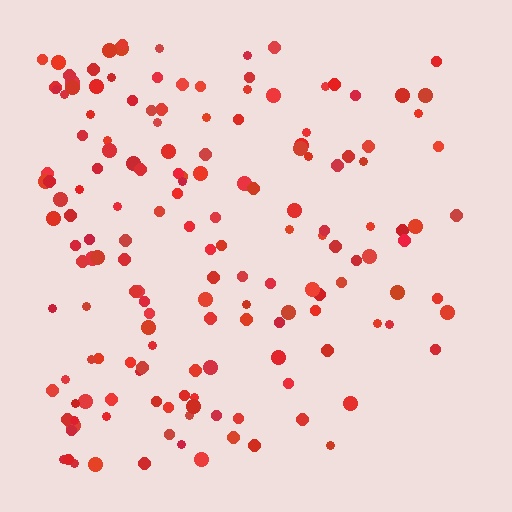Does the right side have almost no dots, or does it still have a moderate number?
Still a moderate number, just noticeably fewer than the left.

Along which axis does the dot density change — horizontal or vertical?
Horizontal.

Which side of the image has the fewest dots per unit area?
The right.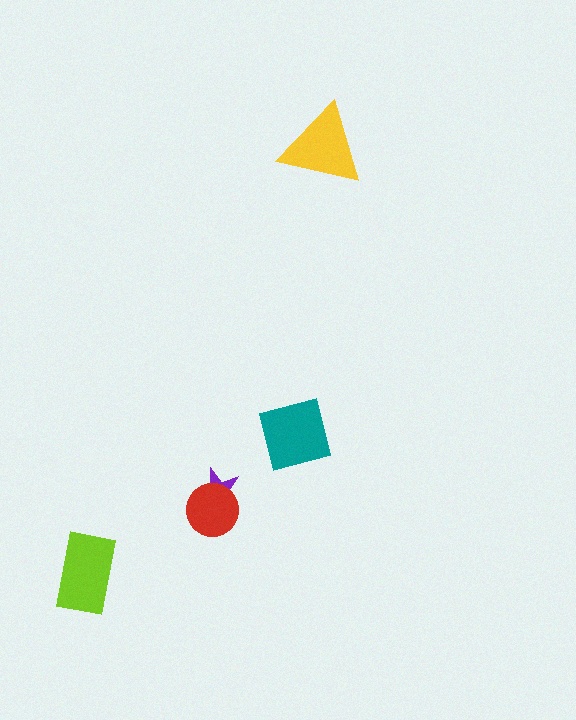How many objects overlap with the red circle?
1 object overlaps with the red circle.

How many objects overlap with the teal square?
0 objects overlap with the teal square.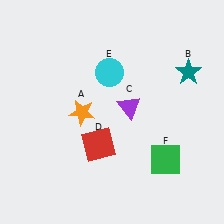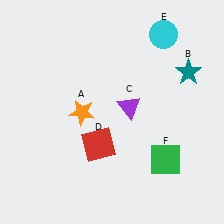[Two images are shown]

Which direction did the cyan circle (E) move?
The cyan circle (E) moved right.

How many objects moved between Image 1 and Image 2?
1 object moved between the two images.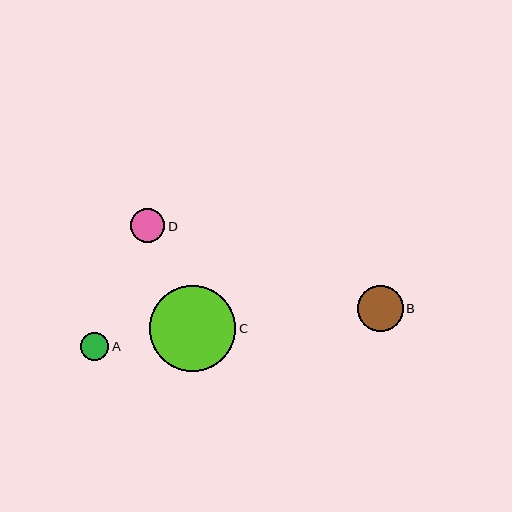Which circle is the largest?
Circle C is the largest with a size of approximately 86 pixels.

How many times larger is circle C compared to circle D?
Circle C is approximately 2.5 times the size of circle D.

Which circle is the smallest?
Circle A is the smallest with a size of approximately 28 pixels.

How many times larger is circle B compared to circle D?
Circle B is approximately 1.3 times the size of circle D.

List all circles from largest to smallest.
From largest to smallest: C, B, D, A.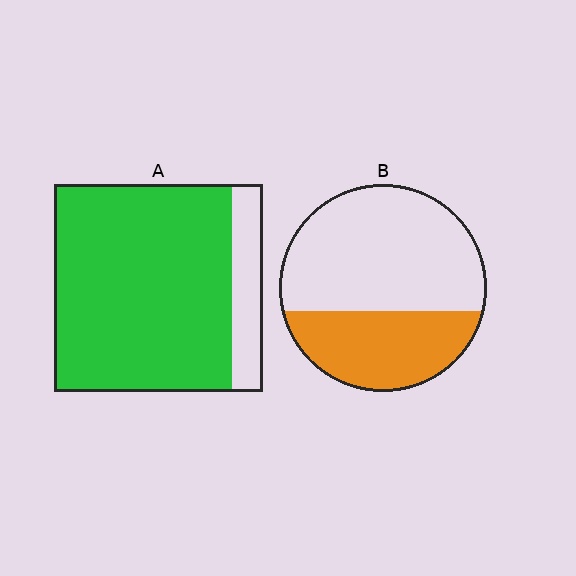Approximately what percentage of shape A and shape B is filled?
A is approximately 85% and B is approximately 35%.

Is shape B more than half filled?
No.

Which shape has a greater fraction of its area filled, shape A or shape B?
Shape A.